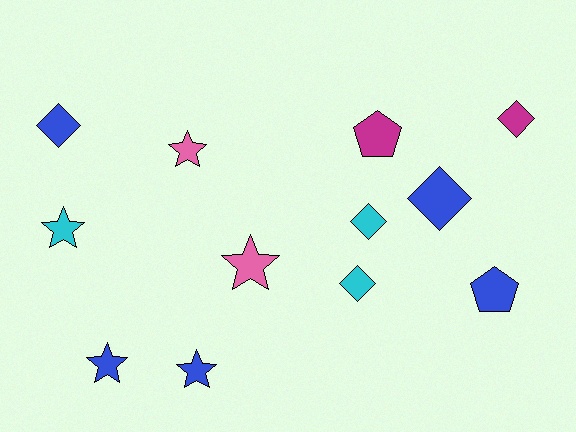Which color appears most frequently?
Blue, with 5 objects.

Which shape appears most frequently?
Diamond, with 5 objects.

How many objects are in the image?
There are 12 objects.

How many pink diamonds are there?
There are no pink diamonds.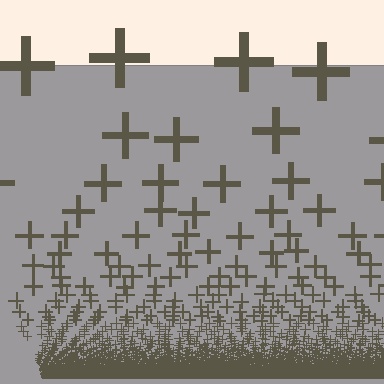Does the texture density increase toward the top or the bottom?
Density increases toward the bottom.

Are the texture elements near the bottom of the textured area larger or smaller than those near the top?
Smaller. The gradient is inverted — elements near the bottom are smaller and denser.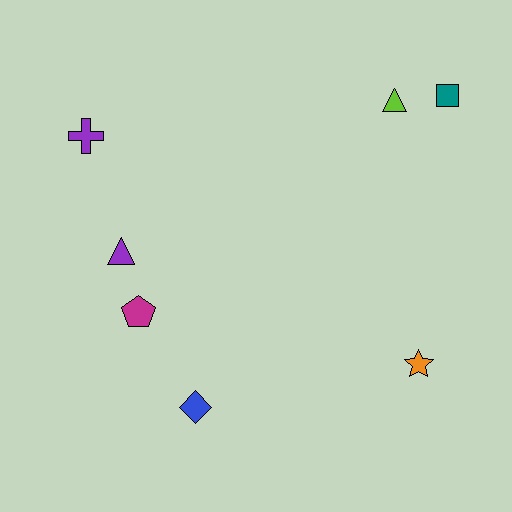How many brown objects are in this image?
There are no brown objects.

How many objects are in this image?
There are 7 objects.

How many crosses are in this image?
There is 1 cross.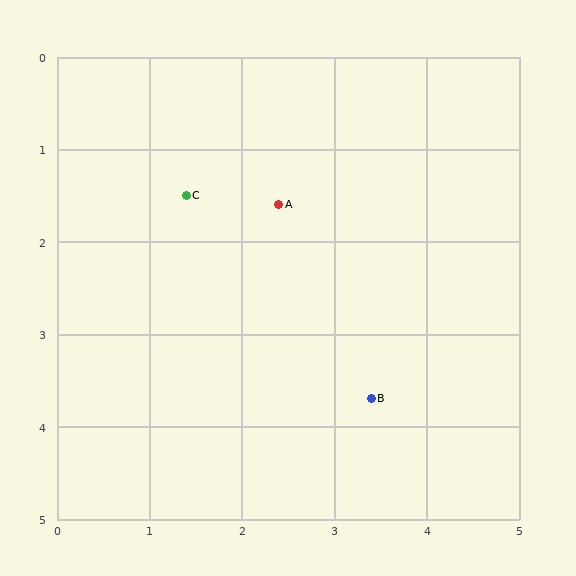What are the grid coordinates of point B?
Point B is at approximately (3.4, 3.7).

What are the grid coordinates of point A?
Point A is at approximately (2.4, 1.6).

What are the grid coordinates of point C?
Point C is at approximately (1.4, 1.5).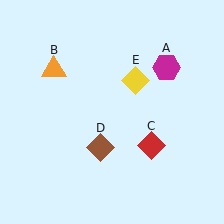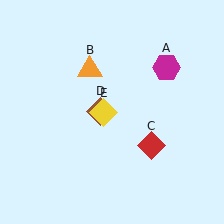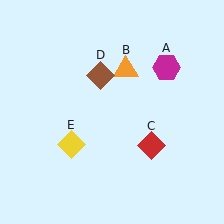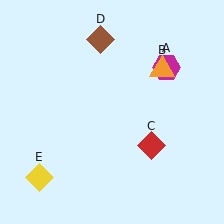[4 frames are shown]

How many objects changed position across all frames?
3 objects changed position: orange triangle (object B), brown diamond (object D), yellow diamond (object E).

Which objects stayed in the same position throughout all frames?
Magenta hexagon (object A) and red diamond (object C) remained stationary.